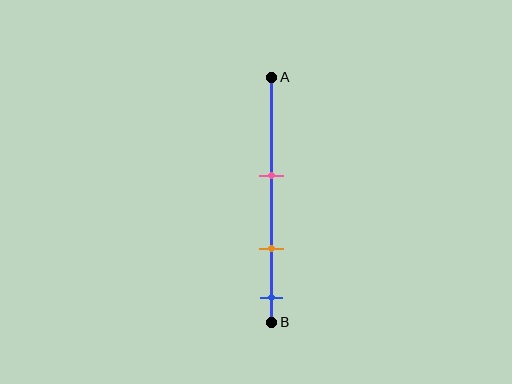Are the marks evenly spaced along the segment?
Yes, the marks are approximately evenly spaced.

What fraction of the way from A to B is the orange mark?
The orange mark is approximately 70% (0.7) of the way from A to B.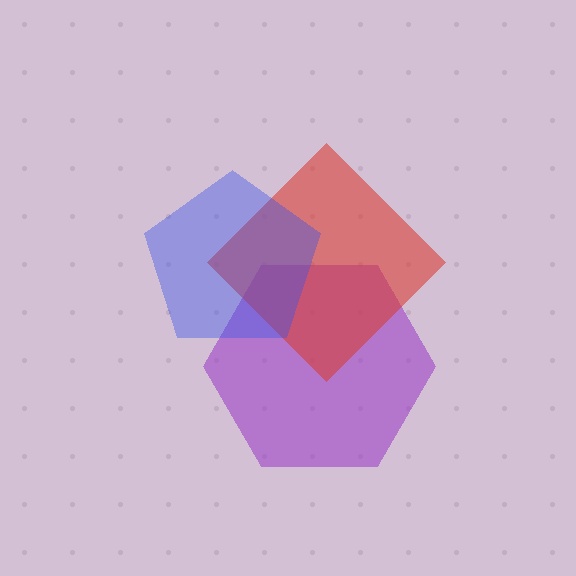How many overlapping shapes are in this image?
There are 3 overlapping shapes in the image.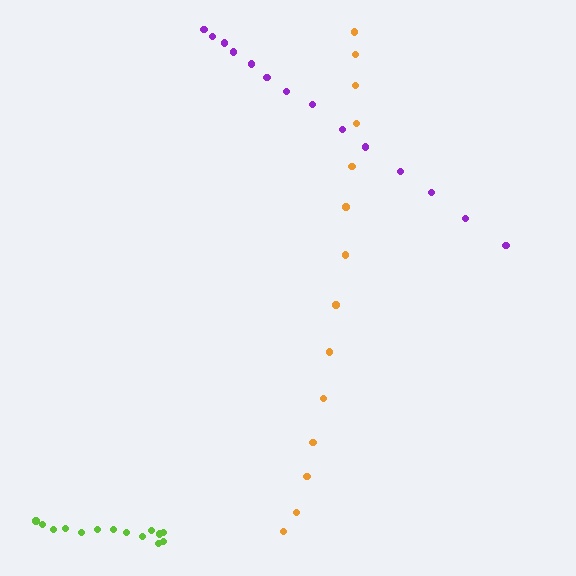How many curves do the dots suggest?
There are 3 distinct paths.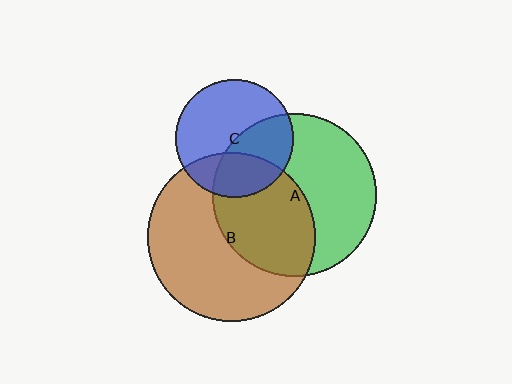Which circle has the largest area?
Circle B (brown).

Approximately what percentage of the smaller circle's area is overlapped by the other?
Approximately 30%.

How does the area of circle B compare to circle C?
Approximately 2.0 times.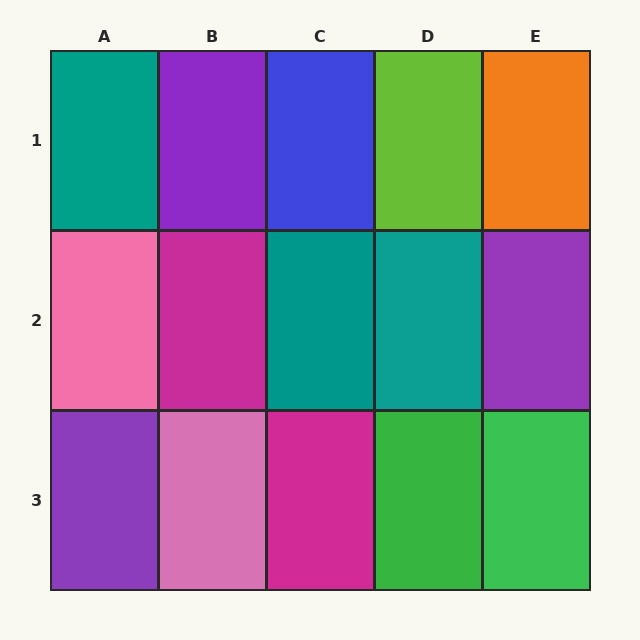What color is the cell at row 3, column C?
Magenta.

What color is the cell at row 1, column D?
Lime.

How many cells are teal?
3 cells are teal.